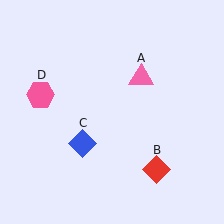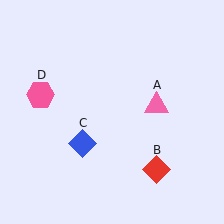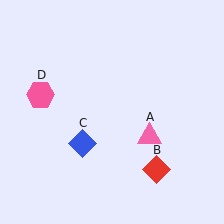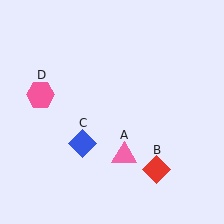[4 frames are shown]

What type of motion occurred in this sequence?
The pink triangle (object A) rotated clockwise around the center of the scene.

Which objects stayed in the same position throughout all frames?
Red diamond (object B) and blue diamond (object C) and pink hexagon (object D) remained stationary.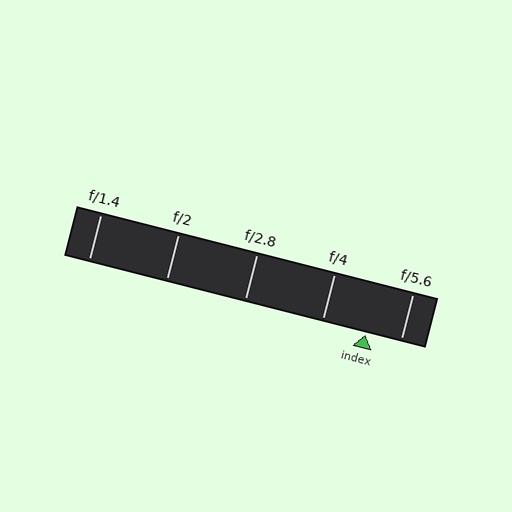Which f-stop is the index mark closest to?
The index mark is closest to f/5.6.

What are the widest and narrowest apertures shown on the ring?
The widest aperture shown is f/1.4 and the narrowest is f/5.6.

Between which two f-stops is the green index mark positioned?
The index mark is between f/4 and f/5.6.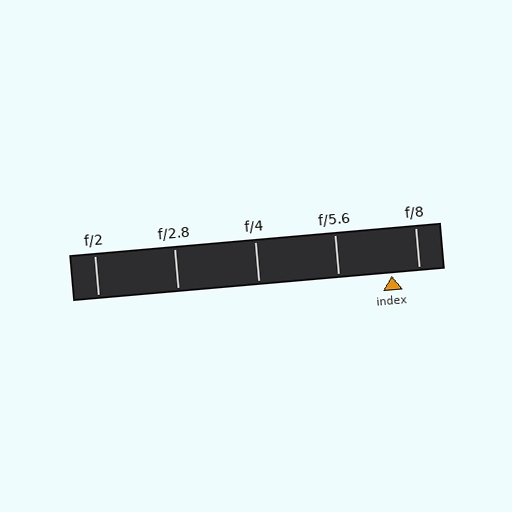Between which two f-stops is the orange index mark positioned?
The index mark is between f/5.6 and f/8.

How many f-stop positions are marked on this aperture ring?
There are 5 f-stop positions marked.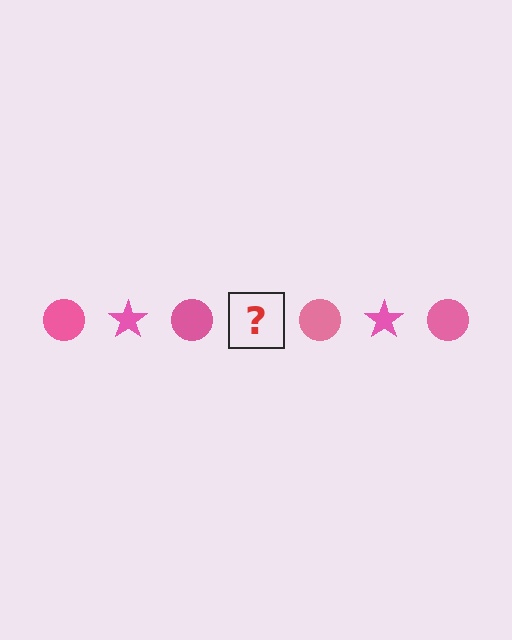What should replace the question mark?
The question mark should be replaced with a pink star.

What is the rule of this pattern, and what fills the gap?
The rule is that the pattern cycles through circle, star shapes in pink. The gap should be filled with a pink star.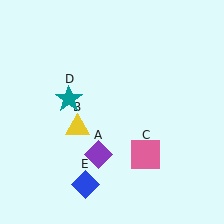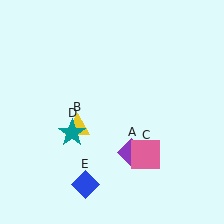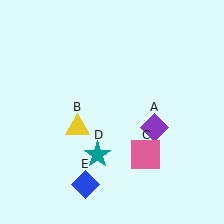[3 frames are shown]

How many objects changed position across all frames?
2 objects changed position: purple diamond (object A), teal star (object D).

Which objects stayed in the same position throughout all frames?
Yellow triangle (object B) and pink square (object C) and blue diamond (object E) remained stationary.